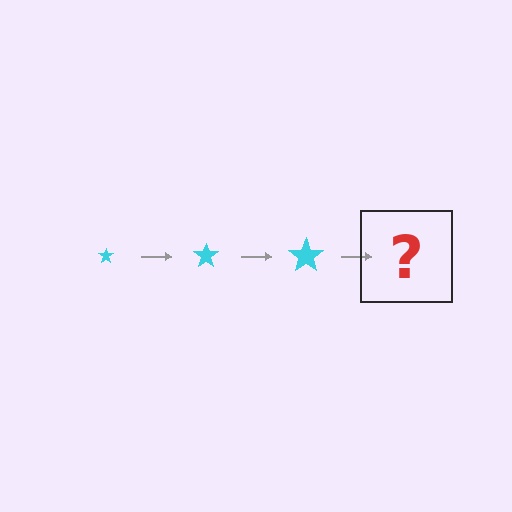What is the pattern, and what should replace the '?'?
The pattern is that the star gets progressively larger each step. The '?' should be a cyan star, larger than the previous one.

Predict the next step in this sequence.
The next step is a cyan star, larger than the previous one.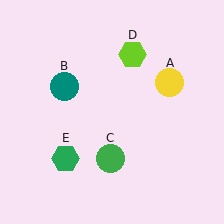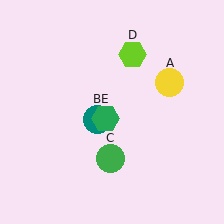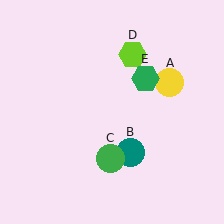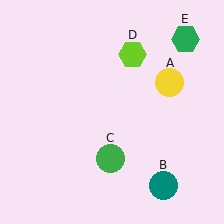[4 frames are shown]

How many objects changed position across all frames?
2 objects changed position: teal circle (object B), green hexagon (object E).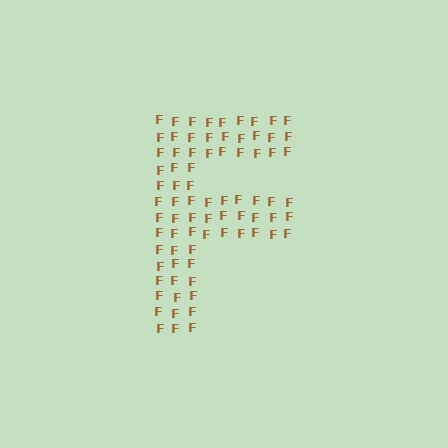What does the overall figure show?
The overall figure shows the letter F.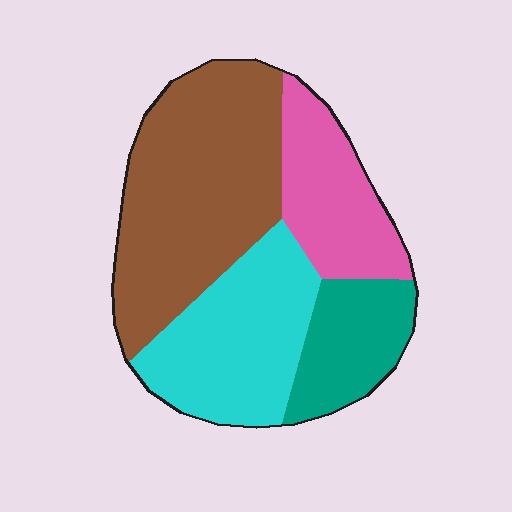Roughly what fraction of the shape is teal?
Teal covers 15% of the shape.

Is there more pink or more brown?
Brown.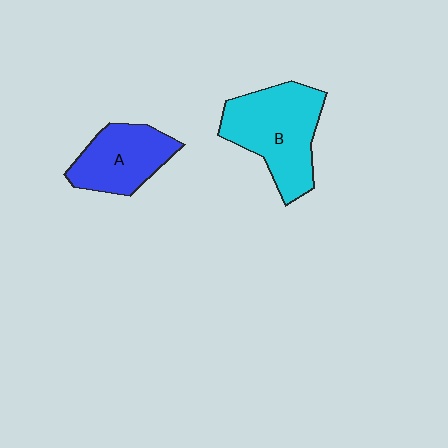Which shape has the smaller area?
Shape A (blue).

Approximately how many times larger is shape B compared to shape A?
Approximately 1.4 times.